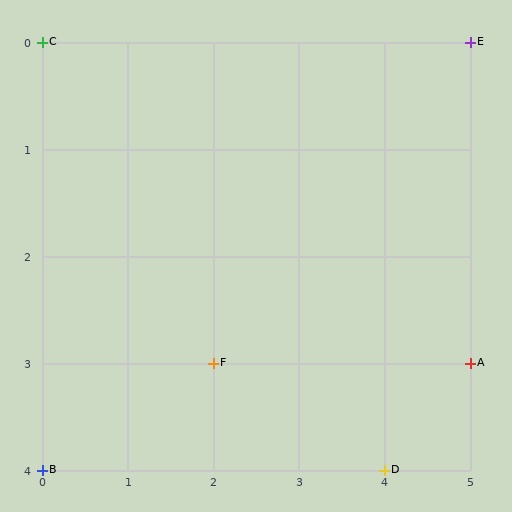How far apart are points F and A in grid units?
Points F and A are 3 columns apart.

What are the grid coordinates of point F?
Point F is at grid coordinates (2, 3).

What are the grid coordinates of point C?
Point C is at grid coordinates (0, 0).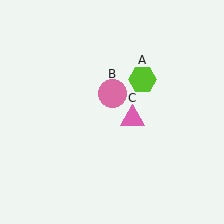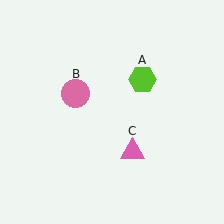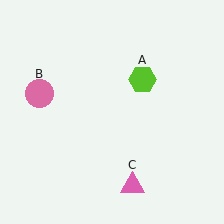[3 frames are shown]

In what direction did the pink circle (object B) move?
The pink circle (object B) moved left.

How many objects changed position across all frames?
2 objects changed position: pink circle (object B), pink triangle (object C).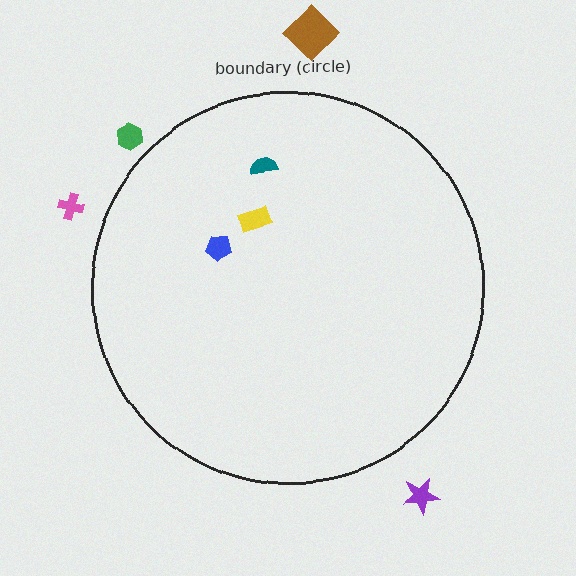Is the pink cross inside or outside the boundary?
Outside.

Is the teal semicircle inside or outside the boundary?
Inside.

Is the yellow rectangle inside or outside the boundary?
Inside.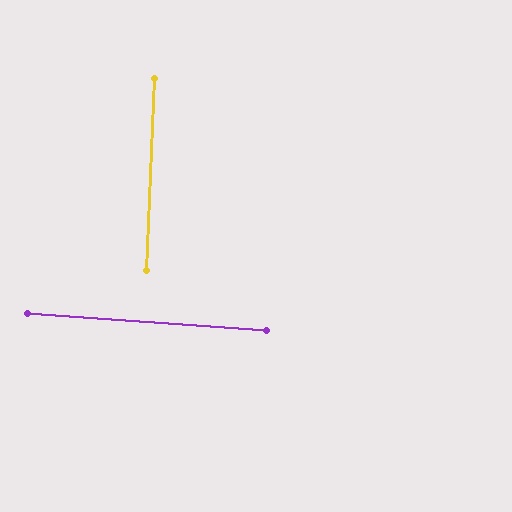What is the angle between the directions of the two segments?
Approximately 88 degrees.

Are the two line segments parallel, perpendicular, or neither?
Perpendicular — they meet at approximately 88°.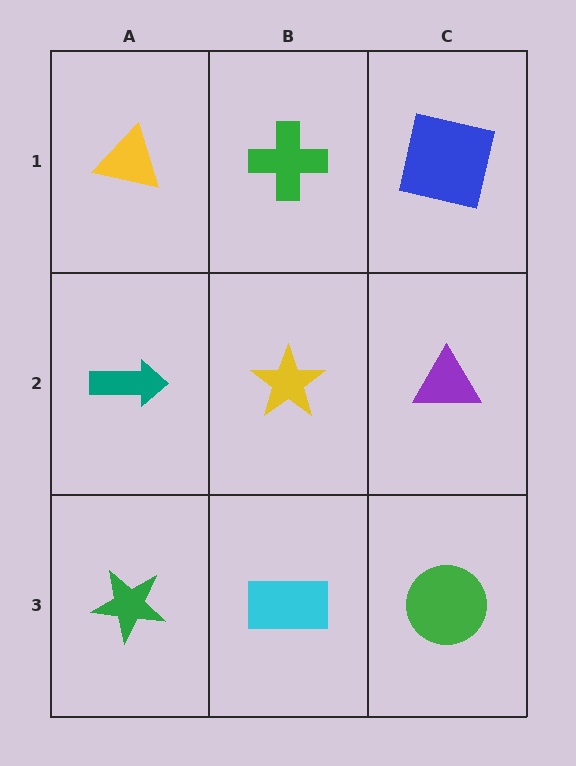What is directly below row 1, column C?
A purple triangle.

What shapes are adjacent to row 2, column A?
A yellow triangle (row 1, column A), a green star (row 3, column A), a yellow star (row 2, column B).